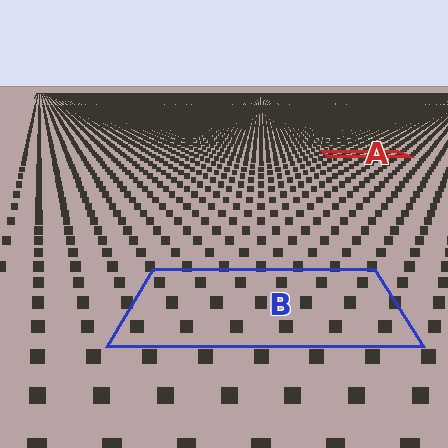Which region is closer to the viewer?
Region B is closer. The texture elements there are larger and more spread out.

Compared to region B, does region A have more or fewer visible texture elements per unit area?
Region A has more texture elements per unit area — they are packed more densely because it is farther away.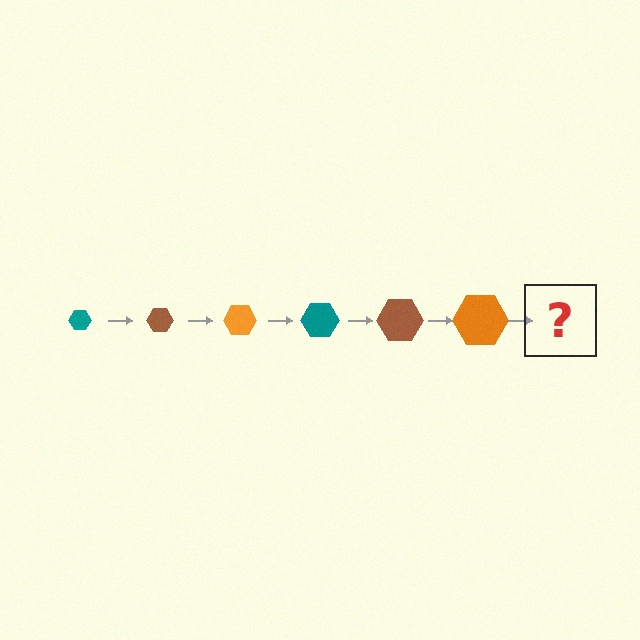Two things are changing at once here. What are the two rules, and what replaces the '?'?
The two rules are that the hexagon grows larger each step and the color cycles through teal, brown, and orange. The '?' should be a teal hexagon, larger than the previous one.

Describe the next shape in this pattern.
It should be a teal hexagon, larger than the previous one.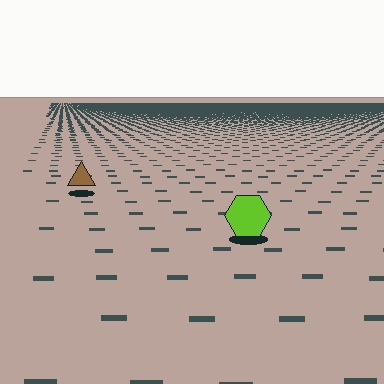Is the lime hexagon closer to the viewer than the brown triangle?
Yes. The lime hexagon is closer — you can tell from the texture gradient: the ground texture is coarser near it.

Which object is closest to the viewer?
The lime hexagon is closest. The texture marks near it are larger and more spread out.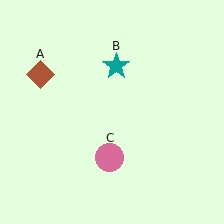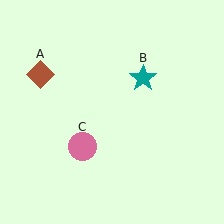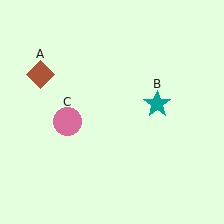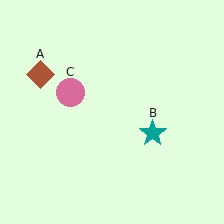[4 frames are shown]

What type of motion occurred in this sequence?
The teal star (object B), pink circle (object C) rotated clockwise around the center of the scene.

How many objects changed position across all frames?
2 objects changed position: teal star (object B), pink circle (object C).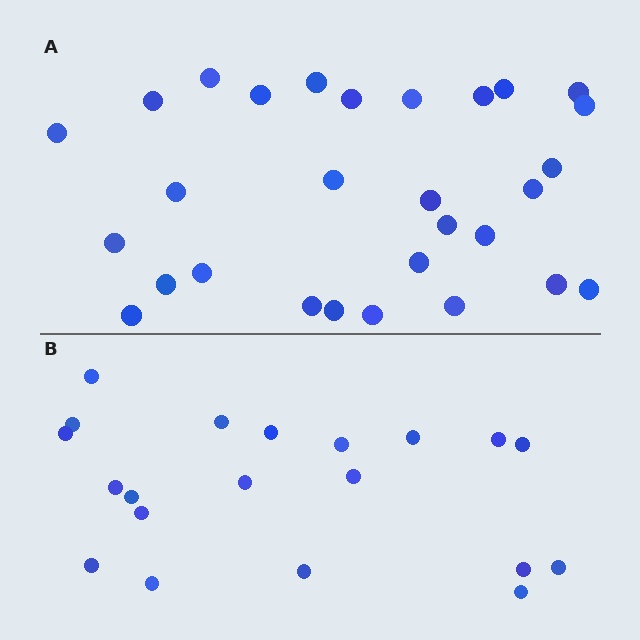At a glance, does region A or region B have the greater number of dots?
Region A (the top region) has more dots.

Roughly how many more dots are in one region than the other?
Region A has roughly 8 or so more dots than region B.